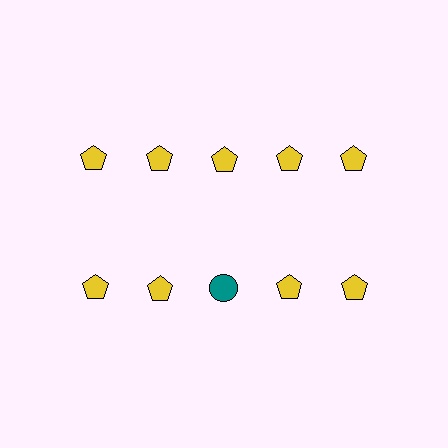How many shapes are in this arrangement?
There are 10 shapes arranged in a grid pattern.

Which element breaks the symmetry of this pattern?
The teal circle in the second row, center column breaks the symmetry. All other shapes are yellow pentagons.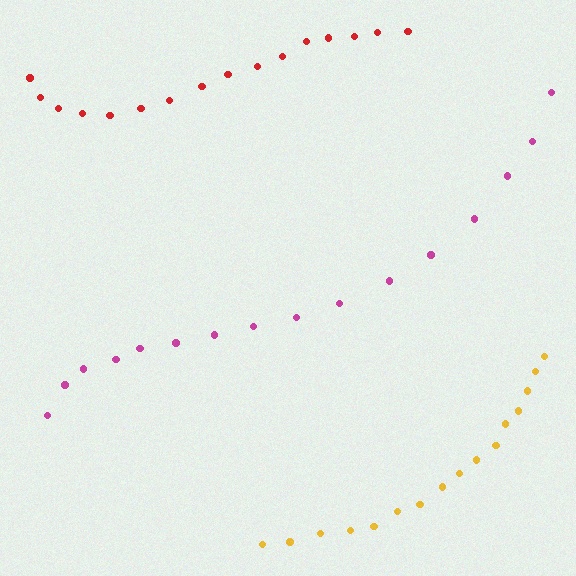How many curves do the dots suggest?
There are 3 distinct paths.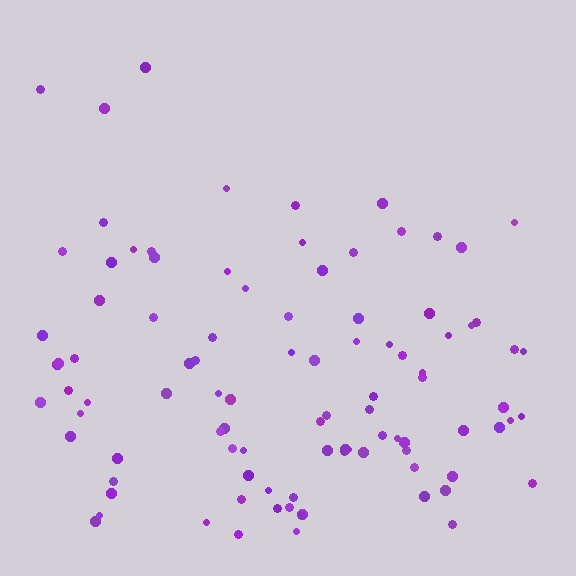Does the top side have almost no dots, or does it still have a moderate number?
Still a moderate number, just noticeably fewer than the bottom.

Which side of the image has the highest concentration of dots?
The bottom.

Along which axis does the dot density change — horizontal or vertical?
Vertical.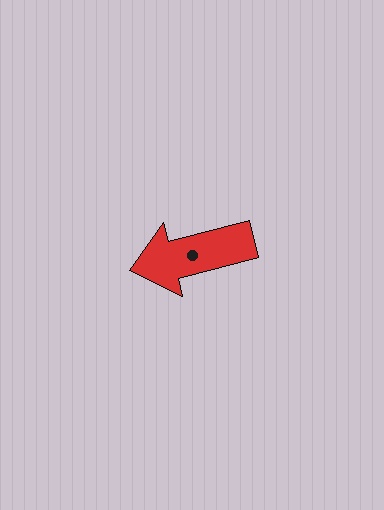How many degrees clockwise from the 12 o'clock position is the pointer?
Approximately 256 degrees.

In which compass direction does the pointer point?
West.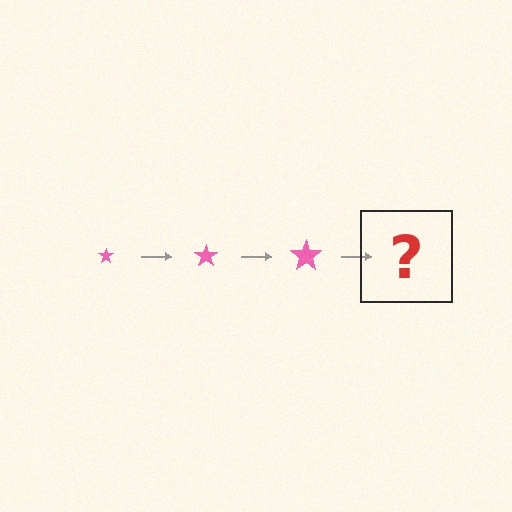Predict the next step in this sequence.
The next step is a pink star, larger than the previous one.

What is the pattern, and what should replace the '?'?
The pattern is that the star gets progressively larger each step. The '?' should be a pink star, larger than the previous one.